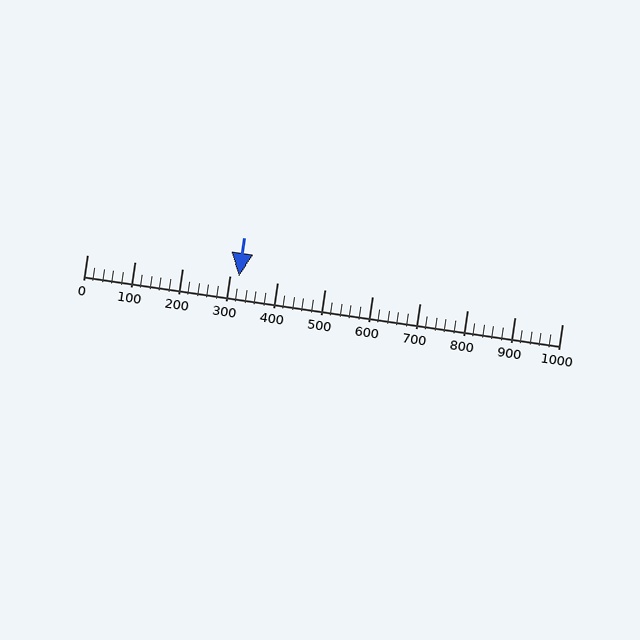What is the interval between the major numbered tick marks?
The major tick marks are spaced 100 units apart.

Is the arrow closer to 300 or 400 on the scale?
The arrow is closer to 300.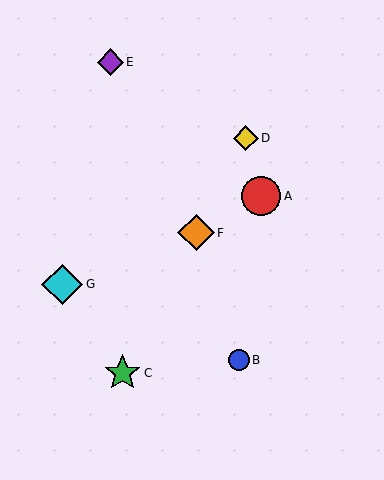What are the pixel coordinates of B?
Object B is at (239, 360).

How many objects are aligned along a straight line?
3 objects (C, D, F) are aligned along a straight line.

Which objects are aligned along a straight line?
Objects C, D, F are aligned along a straight line.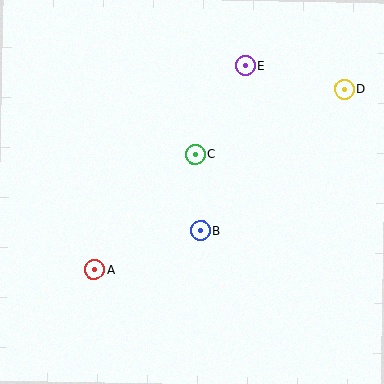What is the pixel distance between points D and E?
The distance between D and E is 101 pixels.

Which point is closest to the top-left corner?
Point C is closest to the top-left corner.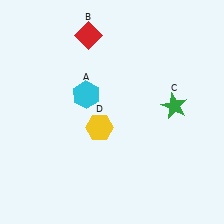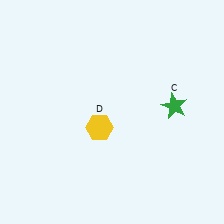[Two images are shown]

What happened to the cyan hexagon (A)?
The cyan hexagon (A) was removed in Image 2. It was in the top-left area of Image 1.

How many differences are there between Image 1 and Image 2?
There are 2 differences between the two images.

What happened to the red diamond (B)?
The red diamond (B) was removed in Image 2. It was in the top-left area of Image 1.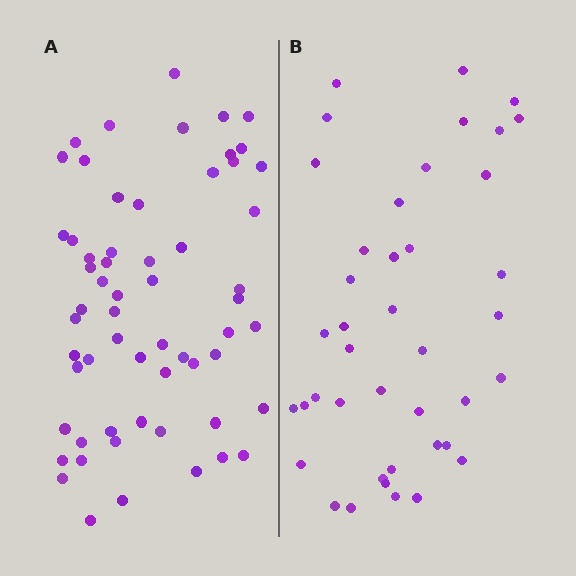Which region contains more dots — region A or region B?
Region A (the left region) has more dots.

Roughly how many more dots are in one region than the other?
Region A has approximately 20 more dots than region B.